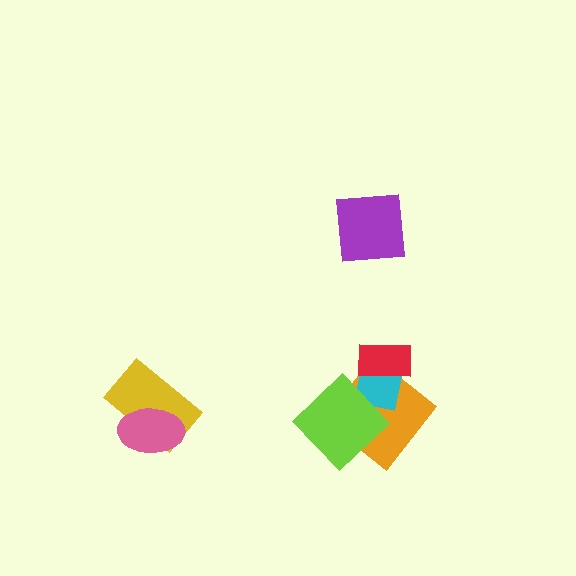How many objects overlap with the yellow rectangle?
1 object overlaps with the yellow rectangle.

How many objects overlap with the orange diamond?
3 objects overlap with the orange diamond.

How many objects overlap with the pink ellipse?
1 object overlaps with the pink ellipse.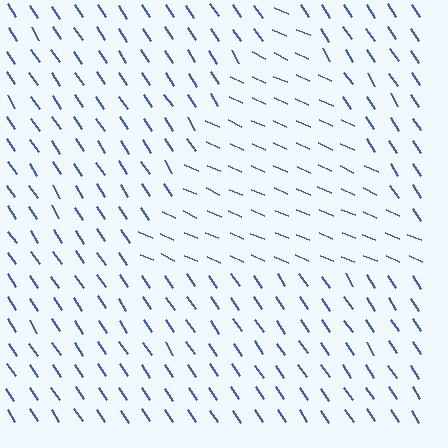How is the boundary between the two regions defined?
The boundary is defined purely by a change in line orientation (approximately 32 degrees difference). All lines are the same color and thickness.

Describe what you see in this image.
The image is filled with small blue line segments. A triangle region in the image has lines oriented differently from the surrounding lines, creating a visible texture boundary.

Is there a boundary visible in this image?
Yes, there is a texture boundary formed by a change in line orientation.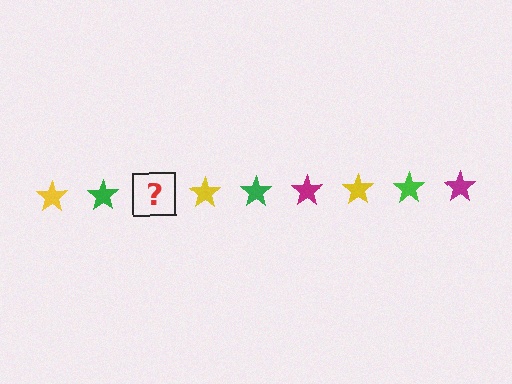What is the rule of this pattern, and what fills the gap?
The rule is that the pattern cycles through yellow, green, magenta stars. The gap should be filled with a magenta star.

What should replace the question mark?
The question mark should be replaced with a magenta star.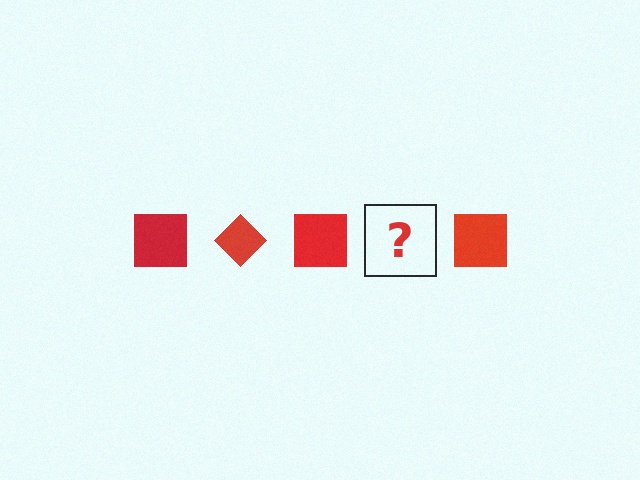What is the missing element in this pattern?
The missing element is a red diamond.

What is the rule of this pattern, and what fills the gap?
The rule is that the pattern cycles through square, diamond shapes in red. The gap should be filled with a red diamond.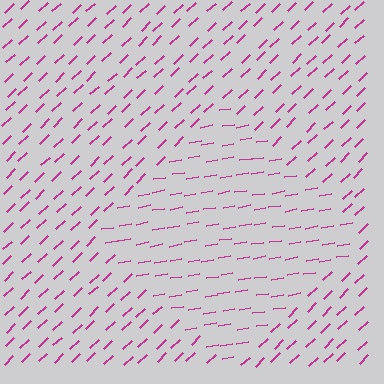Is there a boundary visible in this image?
Yes, there is a texture boundary formed by a change in line orientation.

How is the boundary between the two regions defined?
The boundary is defined purely by a change in line orientation (approximately 34 degrees difference). All lines are the same color and thickness.